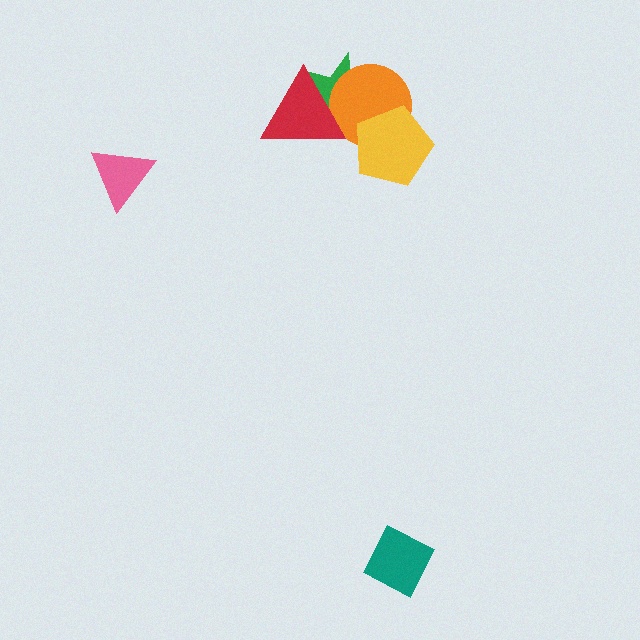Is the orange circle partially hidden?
Yes, it is partially covered by another shape.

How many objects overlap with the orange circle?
3 objects overlap with the orange circle.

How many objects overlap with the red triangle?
2 objects overlap with the red triangle.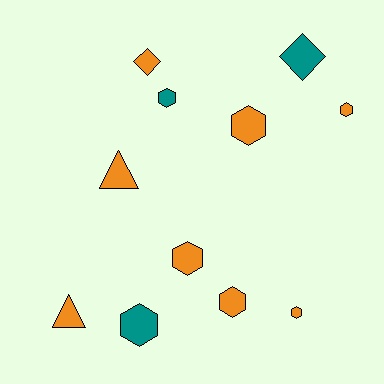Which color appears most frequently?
Orange, with 8 objects.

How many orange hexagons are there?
There are 5 orange hexagons.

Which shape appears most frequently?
Hexagon, with 7 objects.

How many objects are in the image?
There are 11 objects.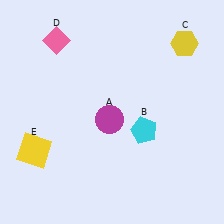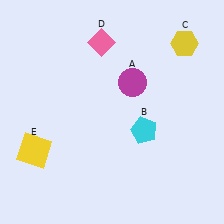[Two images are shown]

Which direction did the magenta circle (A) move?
The magenta circle (A) moved up.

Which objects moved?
The objects that moved are: the magenta circle (A), the pink diamond (D).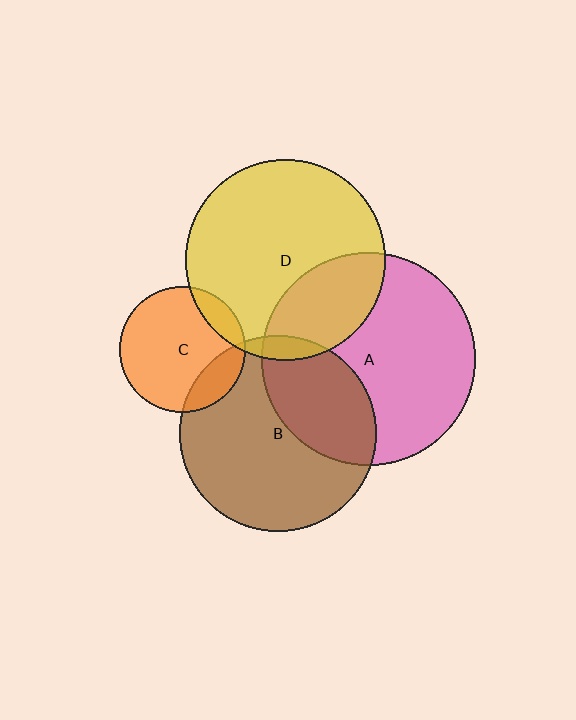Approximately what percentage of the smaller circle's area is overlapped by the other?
Approximately 30%.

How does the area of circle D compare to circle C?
Approximately 2.5 times.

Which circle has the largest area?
Circle A (pink).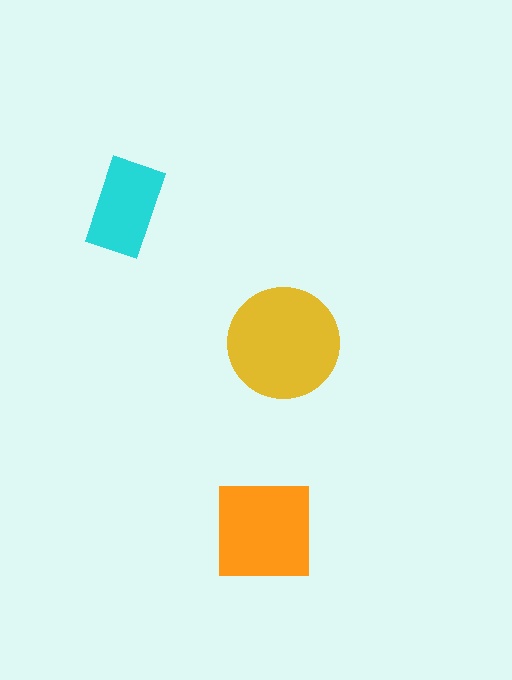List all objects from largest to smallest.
The yellow circle, the orange square, the cyan rectangle.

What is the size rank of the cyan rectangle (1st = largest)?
3rd.